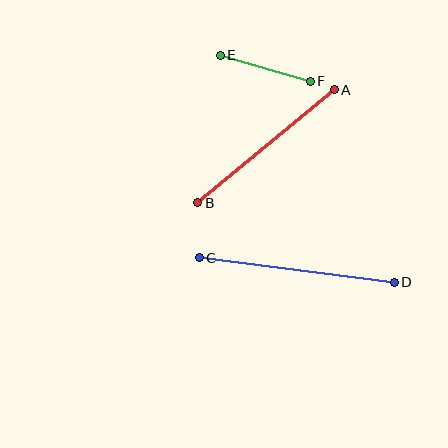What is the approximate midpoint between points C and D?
The midpoint is at approximately (297, 270) pixels.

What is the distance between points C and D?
The distance is approximately 197 pixels.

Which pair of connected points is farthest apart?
Points C and D are farthest apart.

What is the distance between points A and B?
The distance is approximately 177 pixels.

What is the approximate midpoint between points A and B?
The midpoint is at approximately (266, 146) pixels.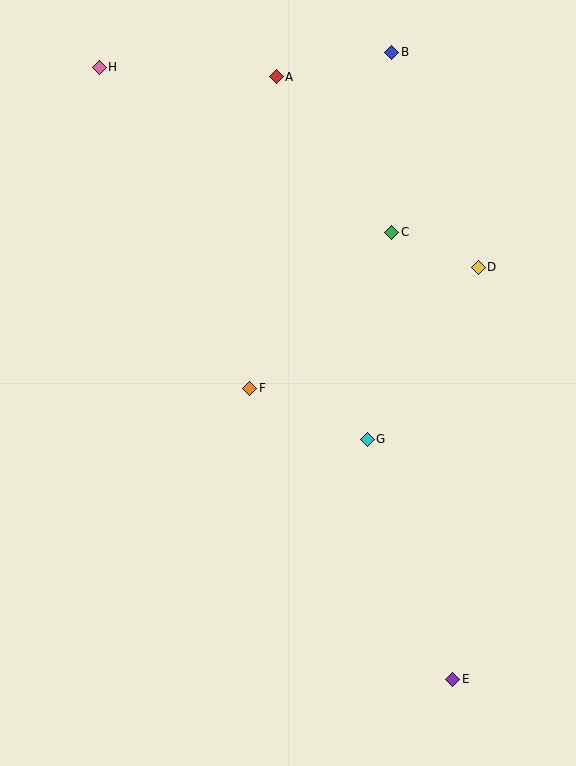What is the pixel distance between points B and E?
The distance between B and E is 630 pixels.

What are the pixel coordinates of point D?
Point D is at (478, 267).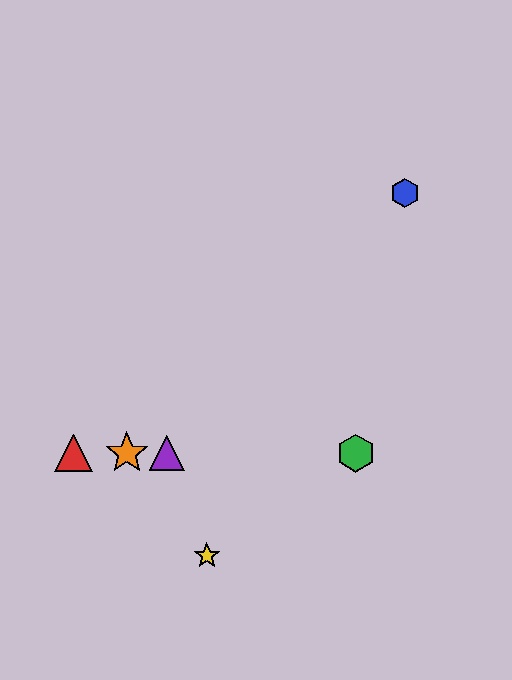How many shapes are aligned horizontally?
4 shapes (the red triangle, the green hexagon, the purple triangle, the orange star) are aligned horizontally.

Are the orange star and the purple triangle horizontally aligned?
Yes, both are at y≈453.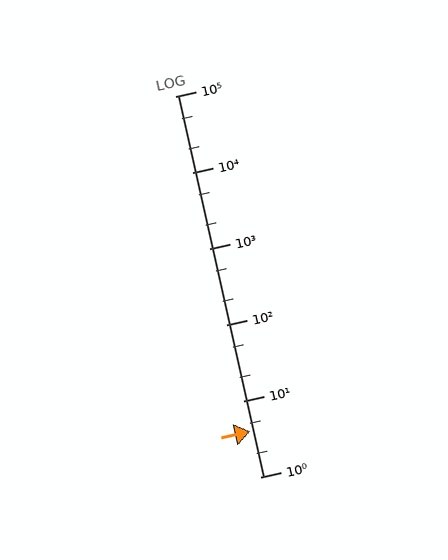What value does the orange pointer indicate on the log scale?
The pointer indicates approximately 4.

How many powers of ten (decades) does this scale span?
The scale spans 5 decades, from 1 to 100000.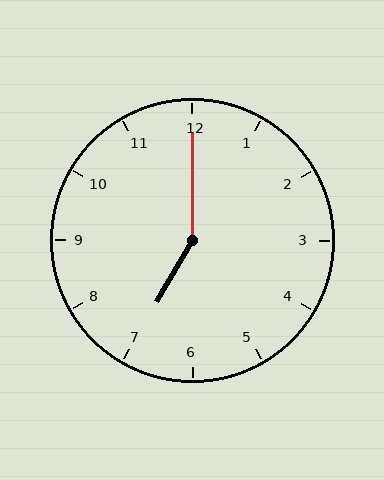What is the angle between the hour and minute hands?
Approximately 150 degrees.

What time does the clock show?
7:00.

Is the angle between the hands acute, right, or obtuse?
It is obtuse.